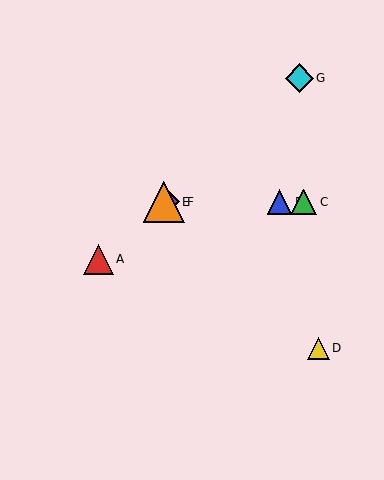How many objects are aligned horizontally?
4 objects (B, C, E, F) are aligned horizontally.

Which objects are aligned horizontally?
Objects B, C, E, F are aligned horizontally.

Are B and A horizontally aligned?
No, B is at y≈202 and A is at y≈259.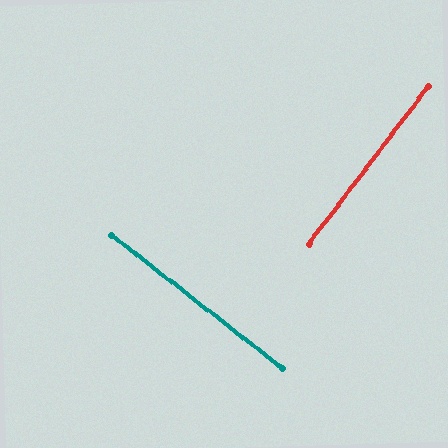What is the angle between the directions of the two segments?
Approximately 89 degrees.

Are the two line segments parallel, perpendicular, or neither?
Perpendicular — they meet at approximately 89°.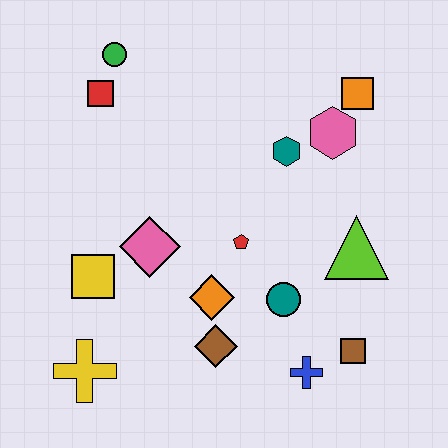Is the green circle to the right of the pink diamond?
No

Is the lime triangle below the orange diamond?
No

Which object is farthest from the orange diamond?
The green circle is farthest from the orange diamond.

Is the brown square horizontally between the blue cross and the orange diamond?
No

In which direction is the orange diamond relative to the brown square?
The orange diamond is to the left of the brown square.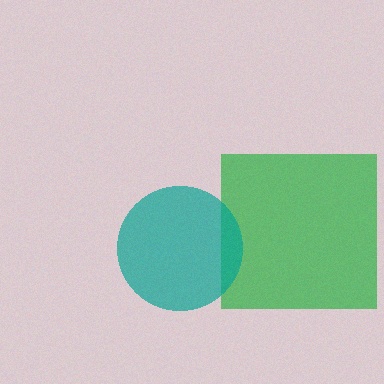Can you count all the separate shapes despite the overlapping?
Yes, there are 2 separate shapes.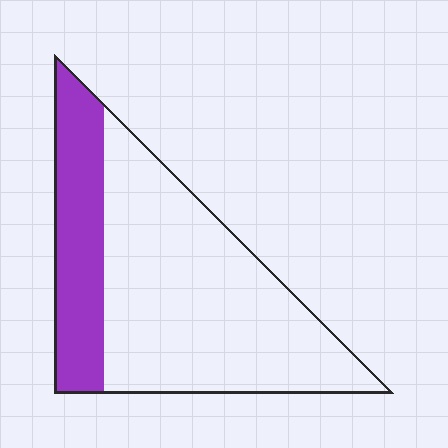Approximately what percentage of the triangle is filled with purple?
Approximately 25%.